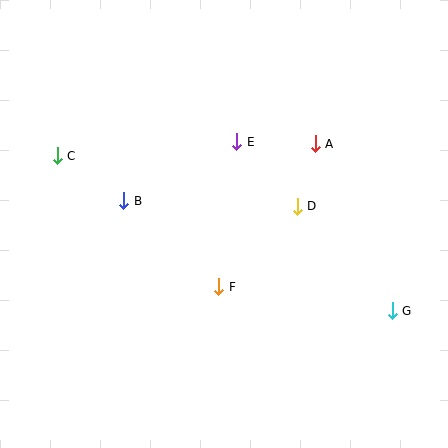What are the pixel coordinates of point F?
Point F is at (219, 287).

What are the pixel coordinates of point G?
Point G is at (392, 311).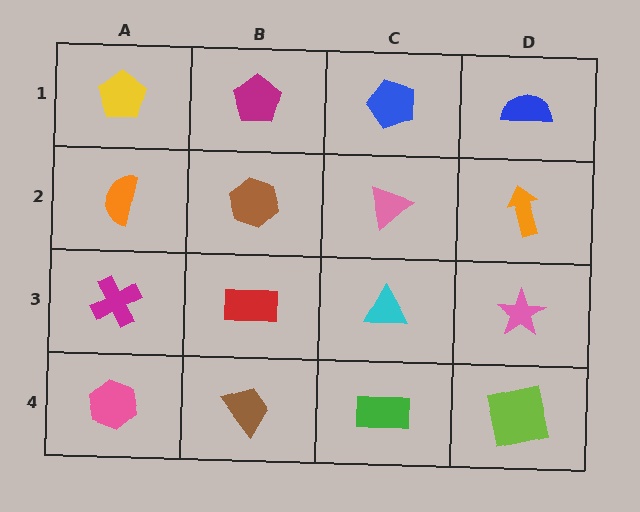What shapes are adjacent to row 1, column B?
A brown hexagon (row 2, column B), a yellow pentagon (row 1, column A), a blue pentagon (row 1, column C).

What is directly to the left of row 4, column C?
A brown trapezoid.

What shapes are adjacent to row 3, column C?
A pink triangle (row 2, column C), a green rectangle (row 4, column C), a red rectangle (row 3, column B), a pink star (row 3, column D).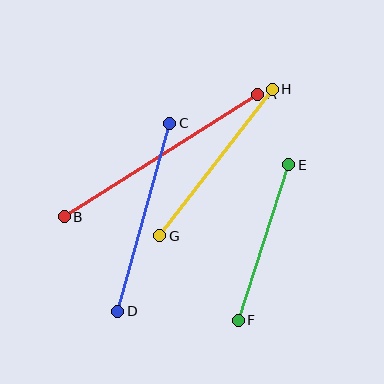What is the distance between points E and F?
The distance is approximately 164 pixels.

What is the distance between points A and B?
The distance is approximately 229 pixels.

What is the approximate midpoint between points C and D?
The midpoint is at approximately (144, 217) pixels.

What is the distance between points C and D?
The distance is approximately 195 pixels.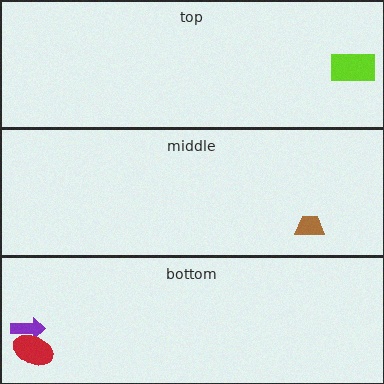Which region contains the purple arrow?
The bottom region.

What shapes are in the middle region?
The brown trapezoid.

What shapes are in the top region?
The lime rectangle.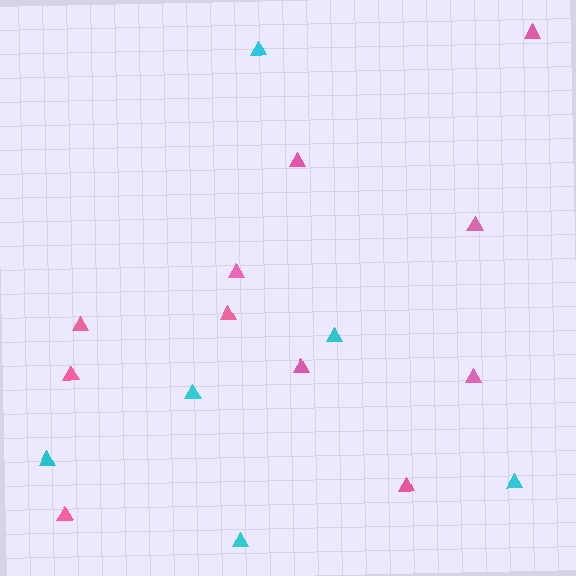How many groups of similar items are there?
There are 2 groups: one group of pink triangles (11) and one group of cyan triangles (6).